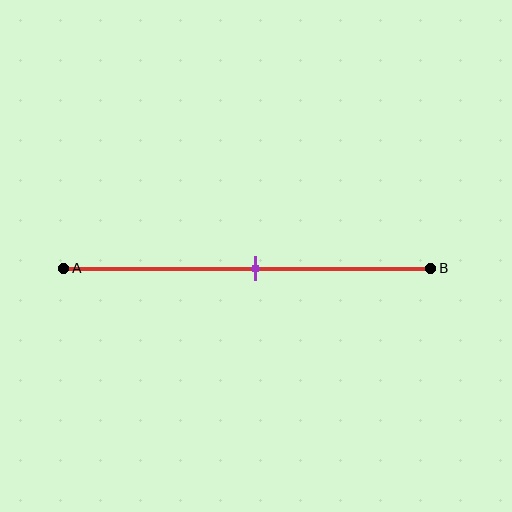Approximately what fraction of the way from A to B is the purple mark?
The purple mark is approximately 50% of the way from A to B.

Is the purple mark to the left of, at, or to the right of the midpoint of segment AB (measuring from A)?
The purple mark is approximately at the midpoint of segment AB.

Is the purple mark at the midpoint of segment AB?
Yes, the mark is approximately at the midpoint.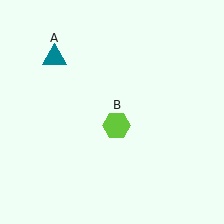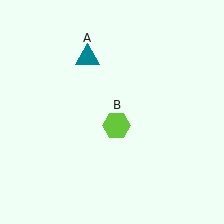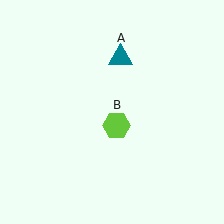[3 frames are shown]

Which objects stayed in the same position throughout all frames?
Lime hexagon (object B) remained stationary.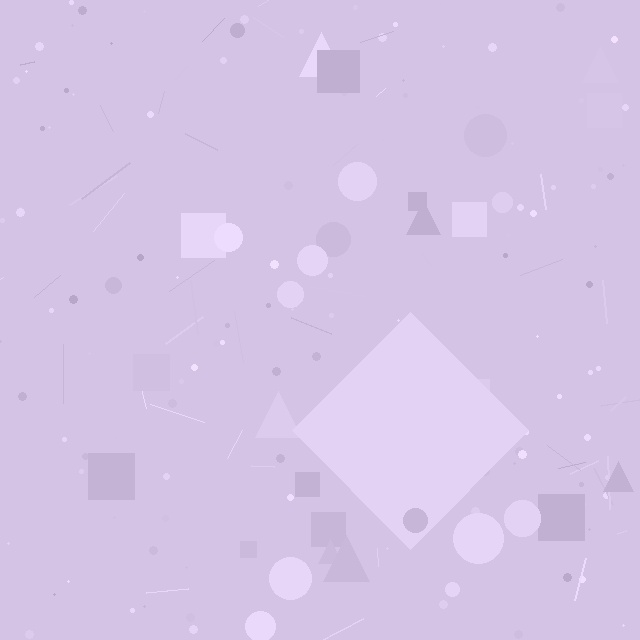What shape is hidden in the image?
A diamond is hidden in the image.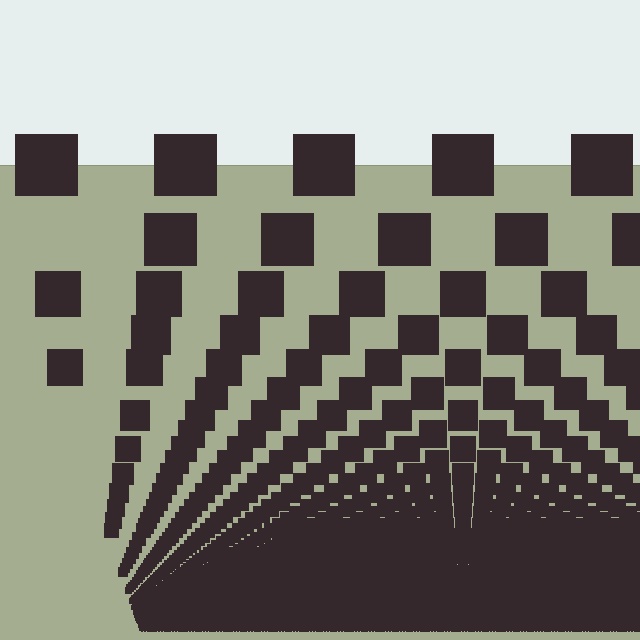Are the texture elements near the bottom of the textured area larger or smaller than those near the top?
Smaller. The gradient is inverted — elements near the bottom are smaller and denser.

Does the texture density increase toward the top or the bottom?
Density increases toward the bottom.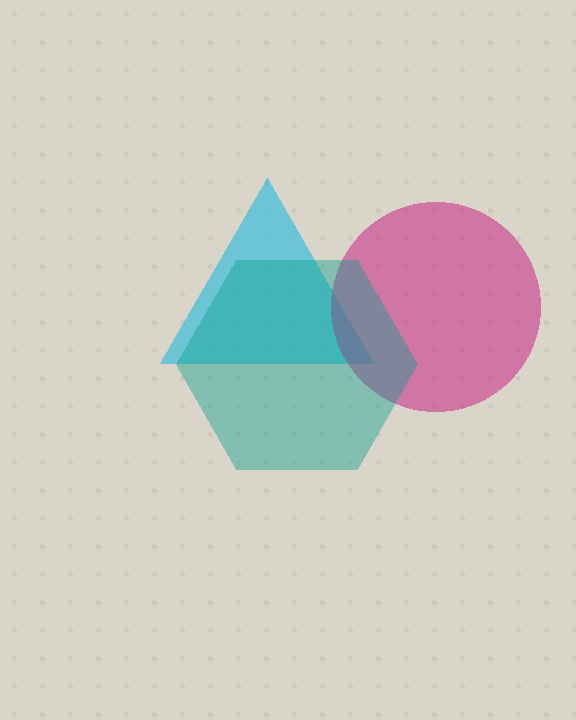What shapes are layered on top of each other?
The layered shapes are: a cyan triangle, a magenta circle, a teal hexagon.